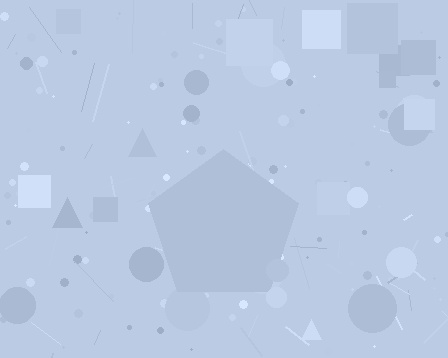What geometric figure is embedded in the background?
A pentagon is embedded in the background.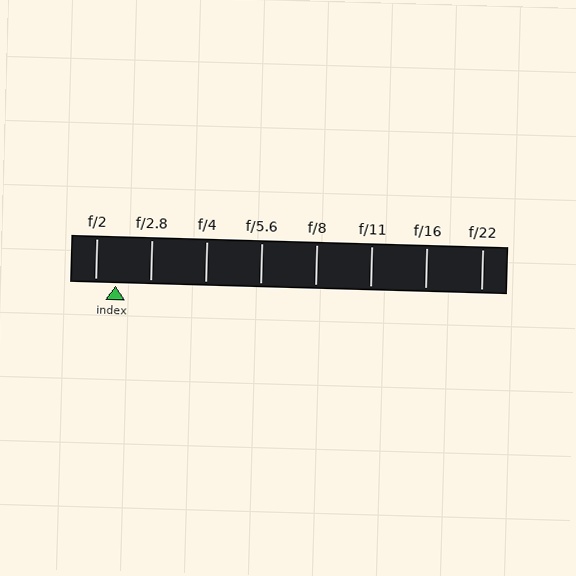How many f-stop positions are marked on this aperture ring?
There are 8 f-stop positions marked.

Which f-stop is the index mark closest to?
The index mark is closest to f/2.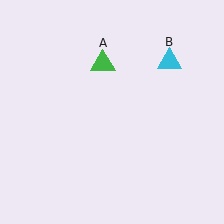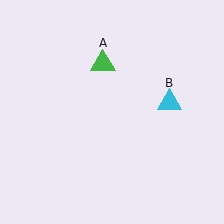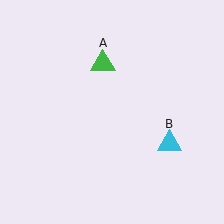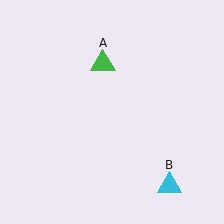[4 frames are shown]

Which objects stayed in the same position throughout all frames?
Green triangle (object A) remained stationary.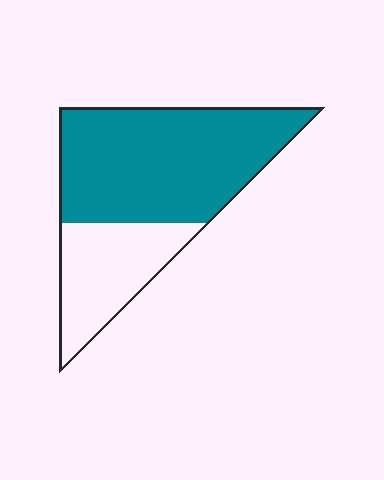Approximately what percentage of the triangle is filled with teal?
Approximately 70%.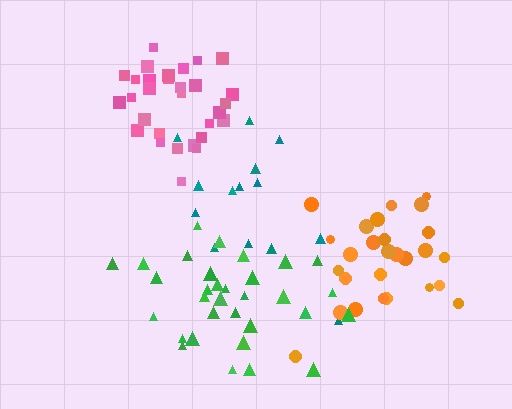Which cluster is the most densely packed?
Pink.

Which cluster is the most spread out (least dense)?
Teal.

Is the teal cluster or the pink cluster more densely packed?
Pink.